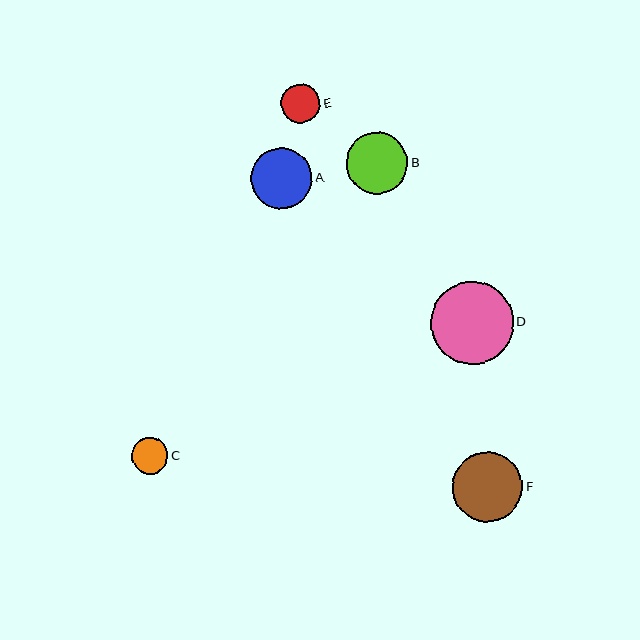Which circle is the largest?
Circle D is the largest with a size of approximately 83 pixels.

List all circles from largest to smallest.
From largest to smallest: D, F, B, A, E, C.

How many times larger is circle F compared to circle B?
Circle F is approximately 1.1 times the size of circle B.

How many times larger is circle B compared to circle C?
Circle B is approximately 1.7 times the size of circle C.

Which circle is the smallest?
Circle C is the smallest with a size of approximately 36 pixels.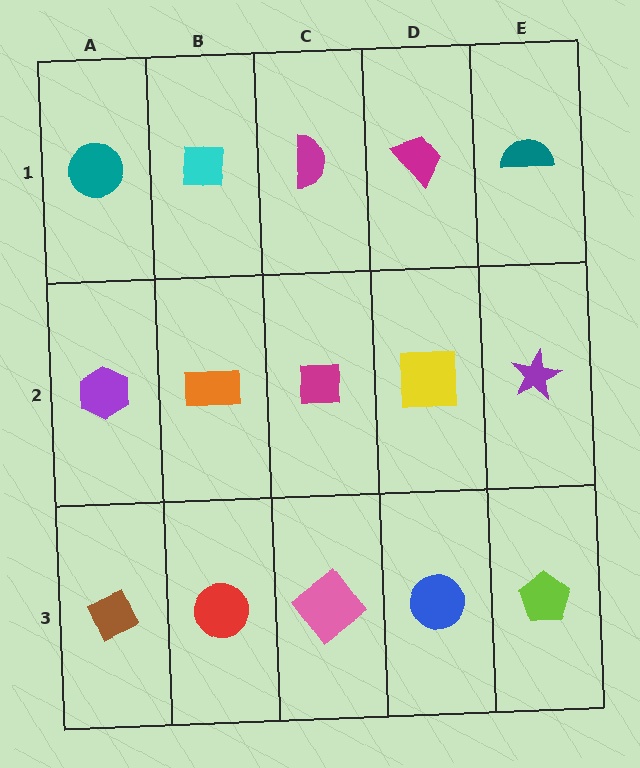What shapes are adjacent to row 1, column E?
A purple star (row 2, column E), a magenta trapezoid (row 1, column D).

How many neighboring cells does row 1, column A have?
2.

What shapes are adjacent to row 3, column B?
An orange rectangle (row 2, column B), a brown diamond (row 3, column A), a pink diamond (row 3, column C).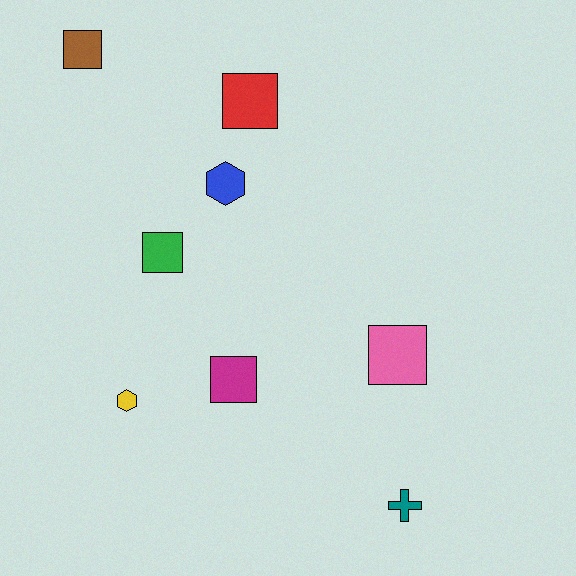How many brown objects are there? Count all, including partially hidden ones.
There is 1 brown object.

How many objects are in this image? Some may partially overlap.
There are 8 objects.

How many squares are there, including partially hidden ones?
There are 5 squares.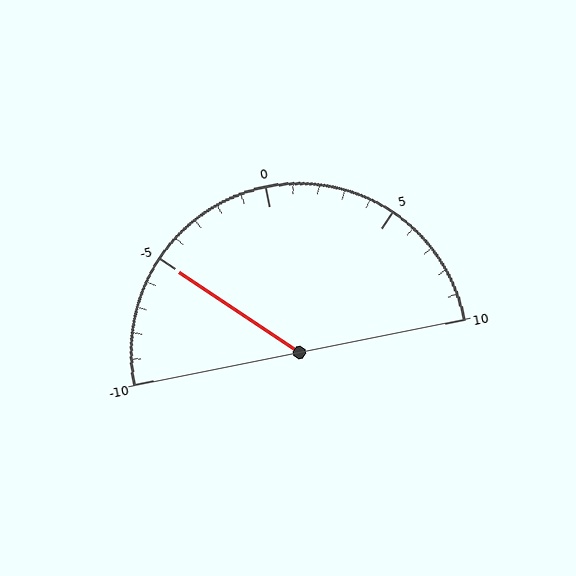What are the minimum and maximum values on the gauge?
The gauge ranges from -10 to 10.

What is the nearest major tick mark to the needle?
The nearest major tick mark is -5.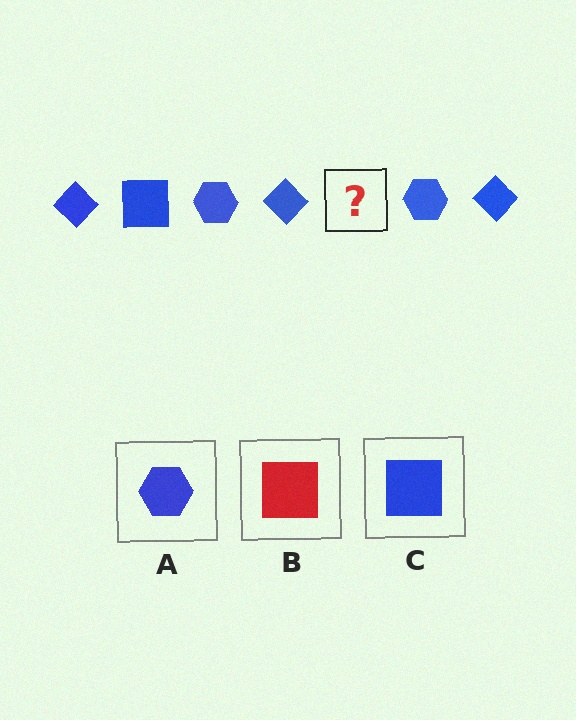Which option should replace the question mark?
Option C.